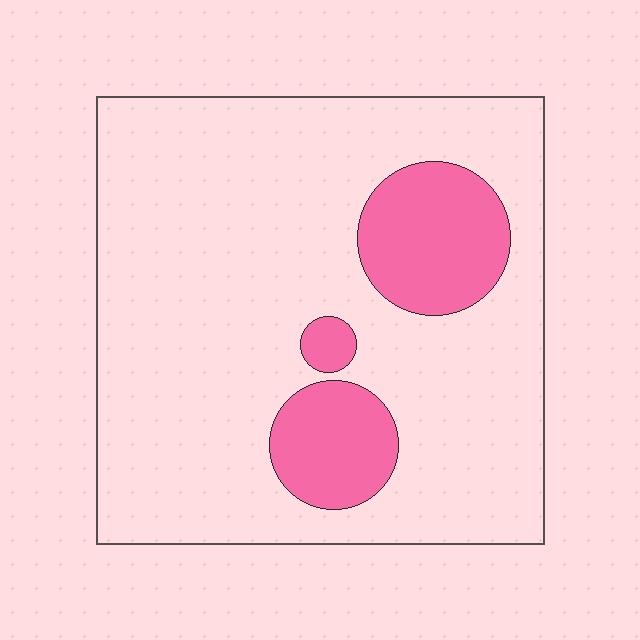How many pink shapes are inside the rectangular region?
3.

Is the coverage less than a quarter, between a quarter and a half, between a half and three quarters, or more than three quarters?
Less than a quarter.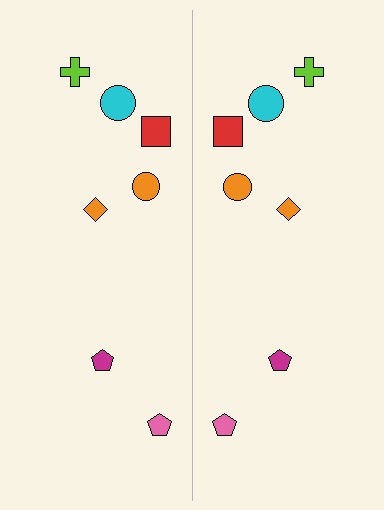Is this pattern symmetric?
Yes, this pattern has bilateral (reflection) symmetry.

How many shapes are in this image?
There are 14 shapes in this image.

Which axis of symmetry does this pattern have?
The pattern has a vertical axis of symmetry running through the center of the image.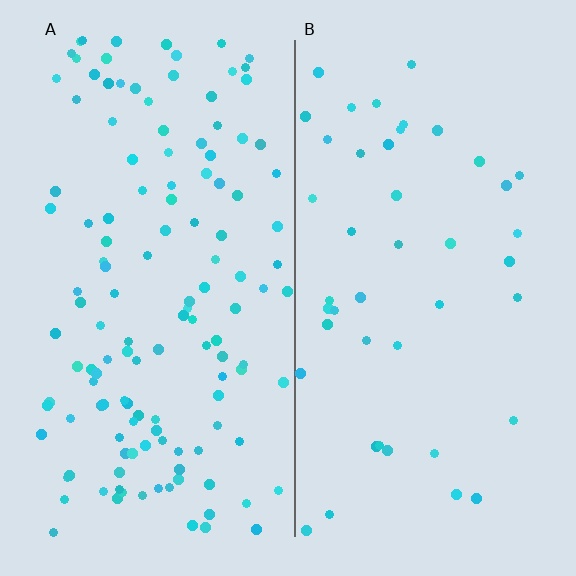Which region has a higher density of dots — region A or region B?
A (the left).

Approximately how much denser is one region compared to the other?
Approximately 3.0× — region A over region B.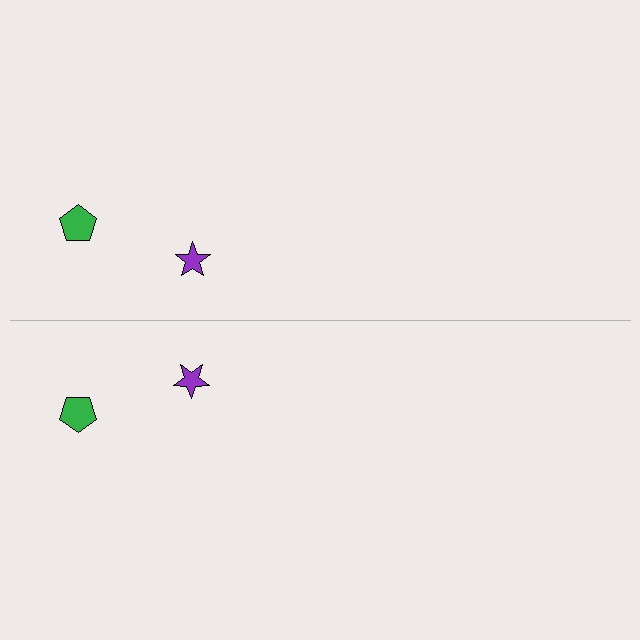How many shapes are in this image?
There are 4 shapes in this image.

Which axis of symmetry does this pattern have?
The pattern has a horizontal axis of symmetry running through the center of the image.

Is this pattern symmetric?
Yes, this pattern has bilateral (reflection) symmetry.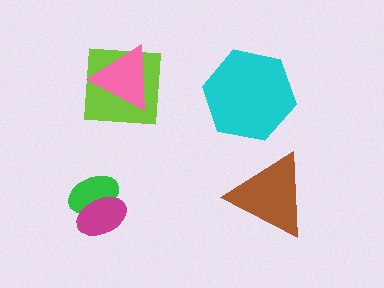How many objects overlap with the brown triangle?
0 objects overlap with the brown triangle.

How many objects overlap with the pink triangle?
1 object overlaps with the pink triangle.